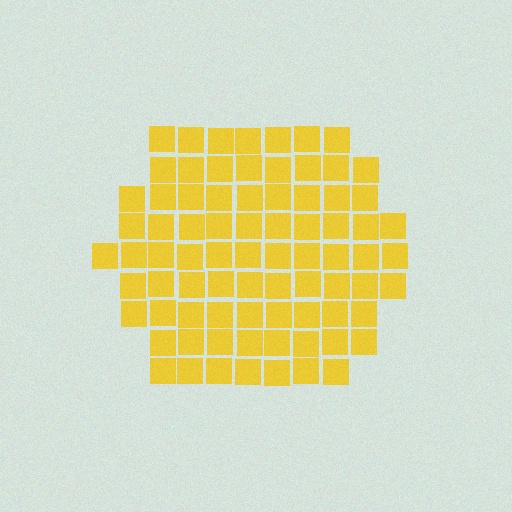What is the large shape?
The large shape is a hexagon.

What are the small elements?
The small elements are squares.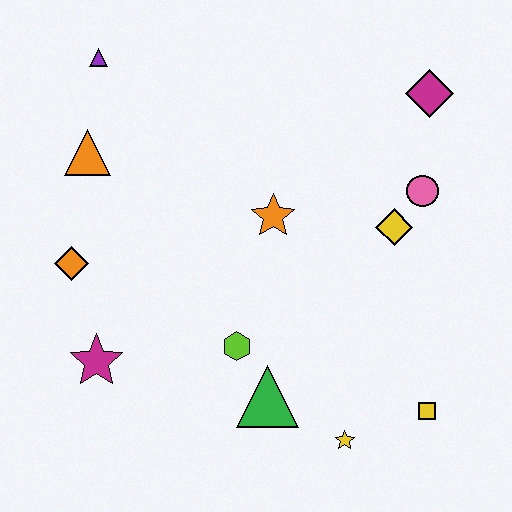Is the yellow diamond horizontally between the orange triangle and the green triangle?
No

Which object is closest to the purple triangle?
The orange triangle is closest to the purple triangle.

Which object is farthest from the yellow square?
The purple triangle is farthest from the yellow square.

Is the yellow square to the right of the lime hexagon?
Yes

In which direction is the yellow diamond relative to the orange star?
The yellow diamond is to the right of the orange star.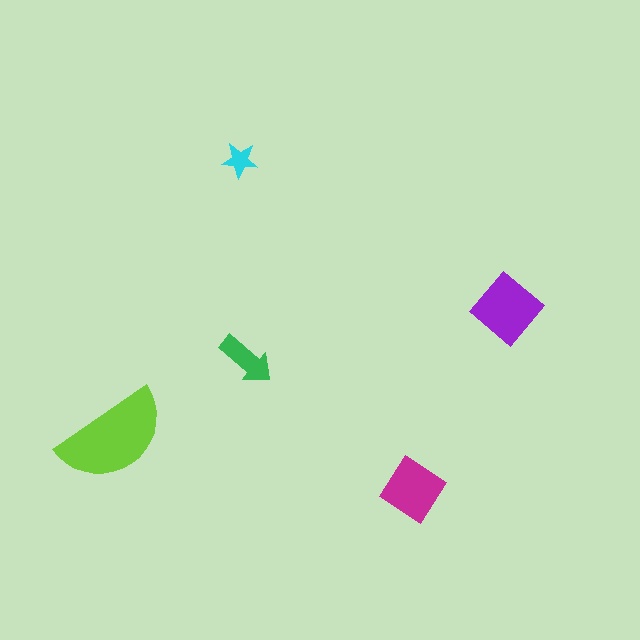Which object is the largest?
The lime semicircle.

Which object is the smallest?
The cyan star.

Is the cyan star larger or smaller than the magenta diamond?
Smaller.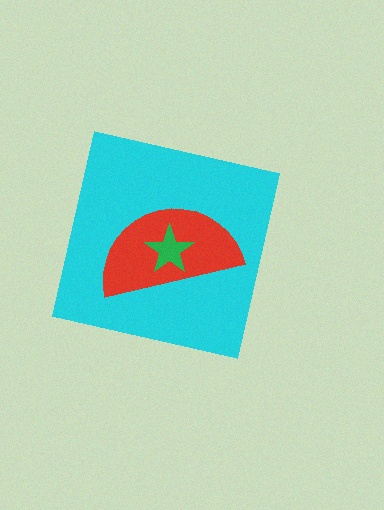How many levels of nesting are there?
3.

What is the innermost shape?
The green star.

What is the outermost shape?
The cyan square.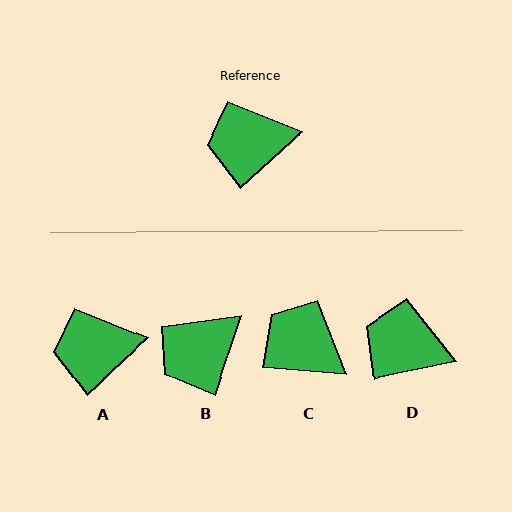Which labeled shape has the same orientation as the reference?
A.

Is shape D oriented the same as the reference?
No, it is off by about 31 degrees.